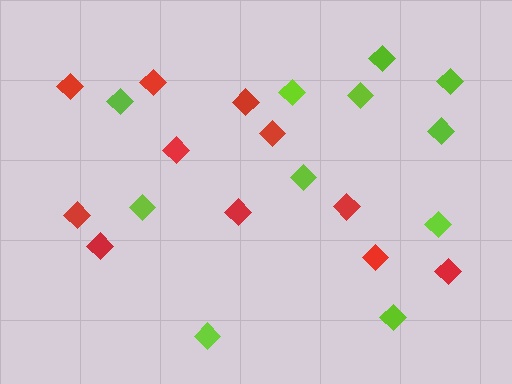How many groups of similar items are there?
There are 2 groups: one group of lime diamonds (11) and one group of red diamonds (11).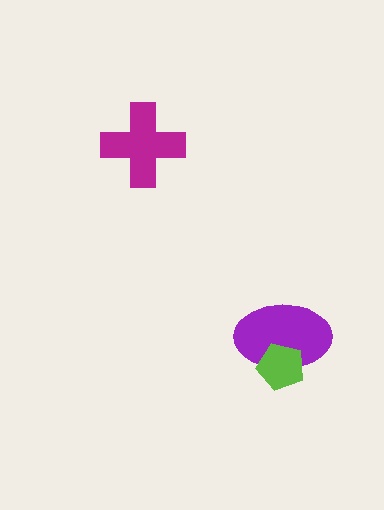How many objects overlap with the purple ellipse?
1 object overlaps with the purple ellipse.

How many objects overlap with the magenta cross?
0 objects overlap with the magenta cross.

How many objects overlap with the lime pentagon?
1 object overlaps with the lime pentagon.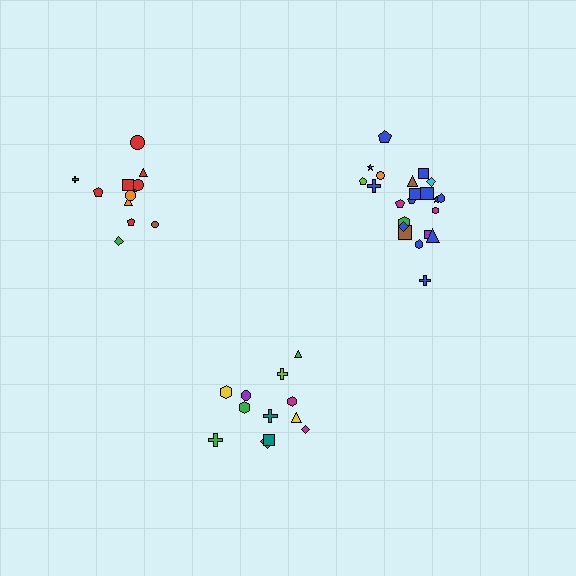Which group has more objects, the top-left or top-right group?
The top-right group.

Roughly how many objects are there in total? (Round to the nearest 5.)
Roughly 45 objects in total.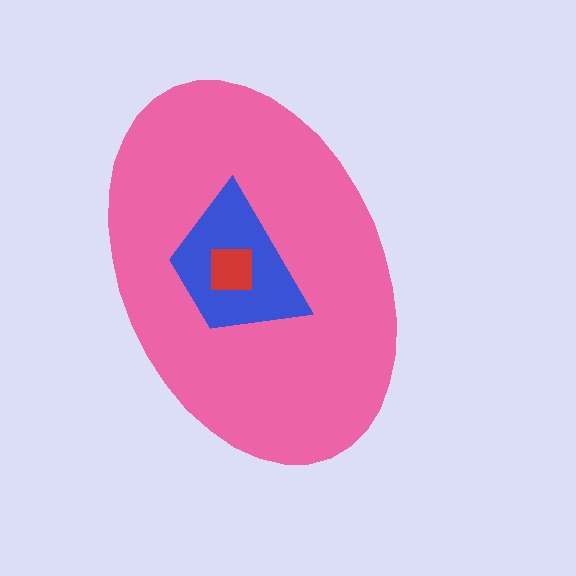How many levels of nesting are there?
3.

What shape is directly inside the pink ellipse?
The blue trapezoid.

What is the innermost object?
The red square.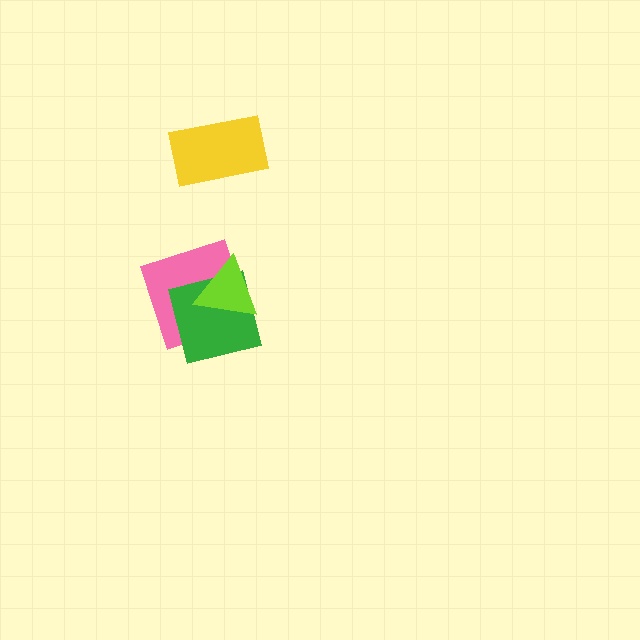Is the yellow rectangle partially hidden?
No, no other shape covers it.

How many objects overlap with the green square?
2 objects overlap with the green square.